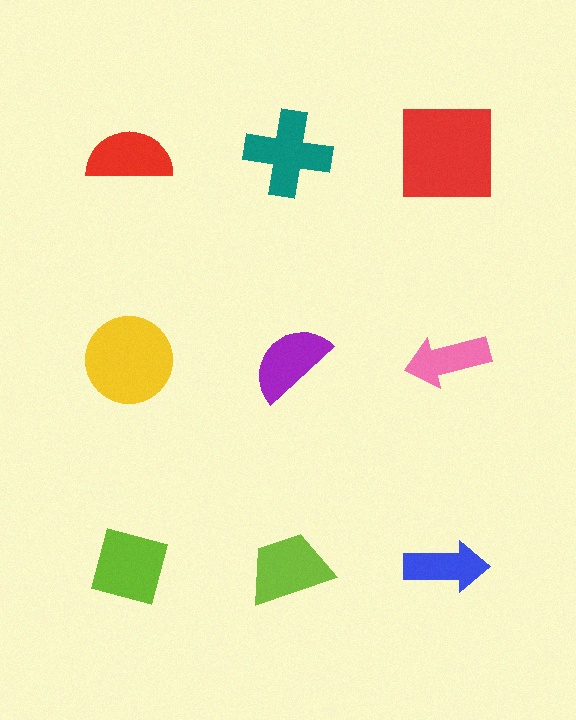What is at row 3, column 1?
A lime diamond.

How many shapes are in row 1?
3 shapes.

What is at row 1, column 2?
A teal cross.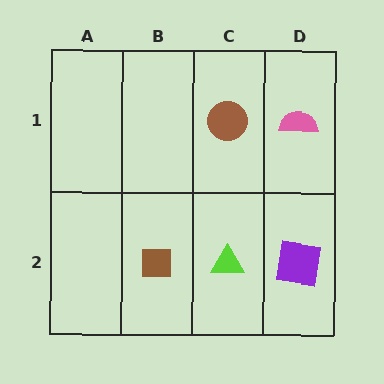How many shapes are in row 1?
2 shapes.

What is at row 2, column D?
A purple square.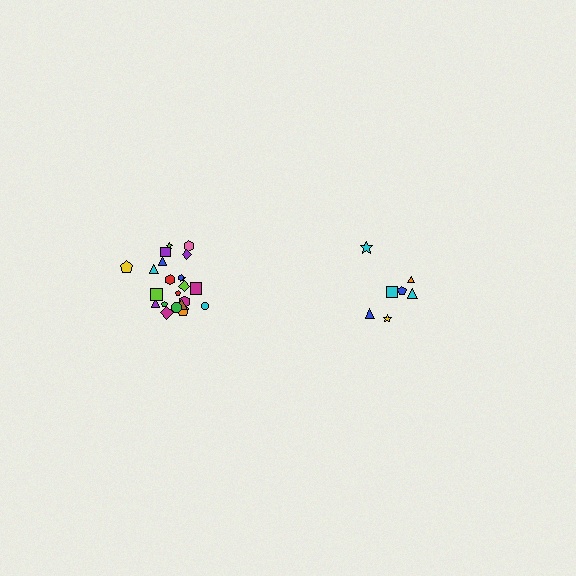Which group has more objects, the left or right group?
The left group.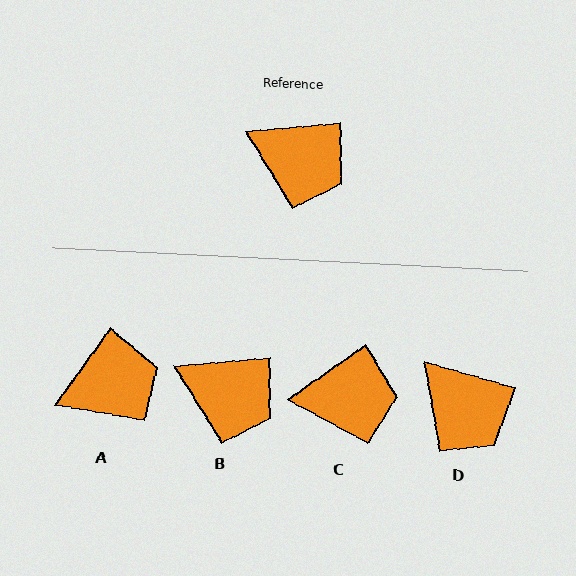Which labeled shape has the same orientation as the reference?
B.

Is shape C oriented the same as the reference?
No, it is off by about 30 degrees.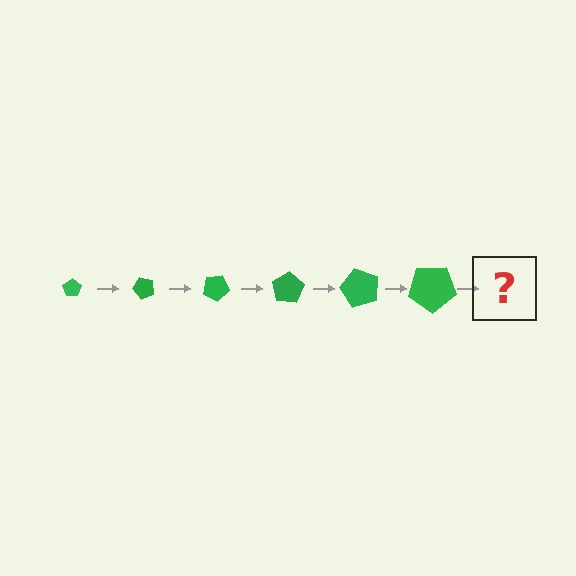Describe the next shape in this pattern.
It should be a pentagon, larger than the previous one and rotated 300 degrees from the start.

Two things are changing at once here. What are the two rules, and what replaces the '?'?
The two rules are that the pentagon grows larger each step and it rotates 50 degrees each step. The '?' should be a pentagon, larger than the previous one and rotated 300 degrees from the start.